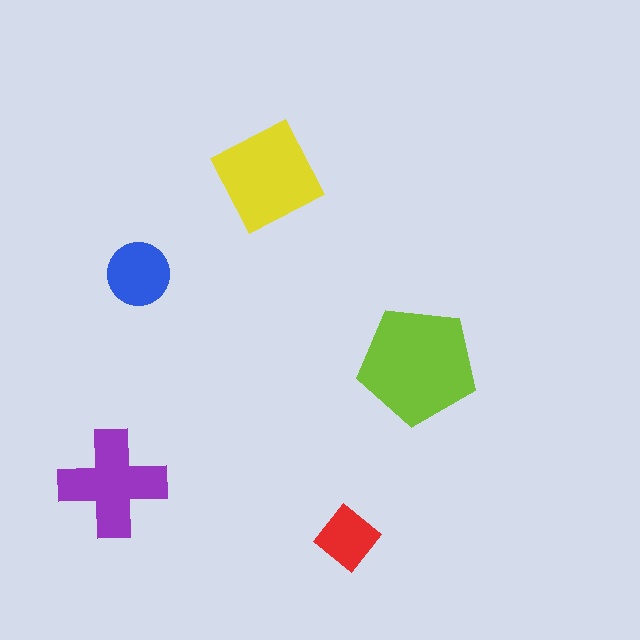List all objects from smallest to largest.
The red diamond, the blue circle, the purple cross, the yellow square, the lime pentagon.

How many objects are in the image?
There are 5 objects in the image.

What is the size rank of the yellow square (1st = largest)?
2nd.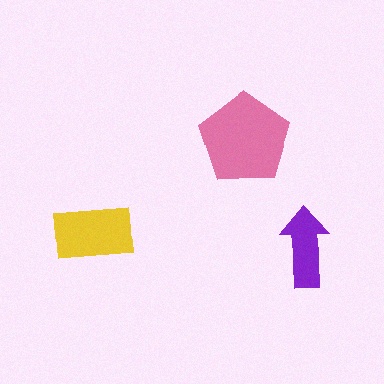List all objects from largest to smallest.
The pink pentagon, the yellow rectangle, the purple arrow.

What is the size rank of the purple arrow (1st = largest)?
3rd.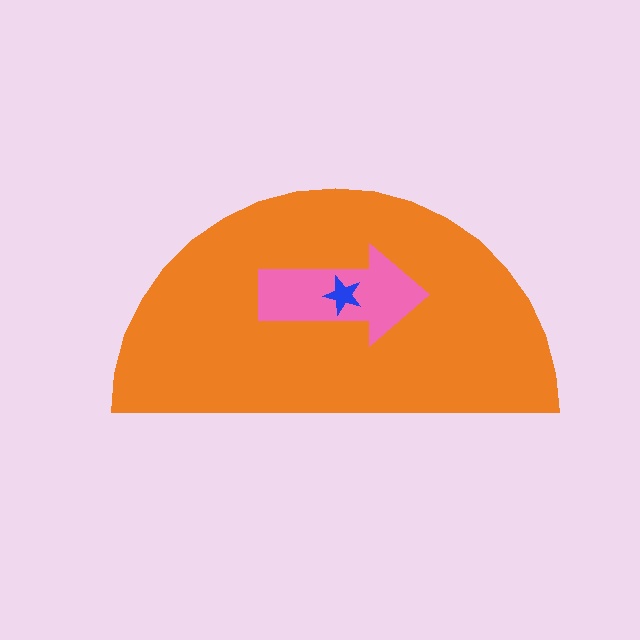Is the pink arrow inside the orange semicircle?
Yes.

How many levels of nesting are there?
3.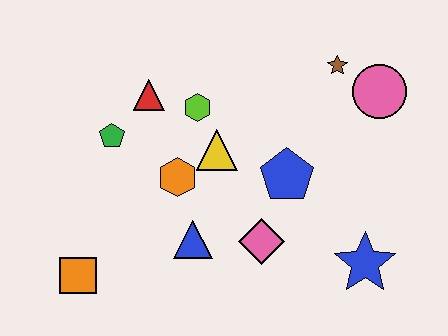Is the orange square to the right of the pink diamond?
No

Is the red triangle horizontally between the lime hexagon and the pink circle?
No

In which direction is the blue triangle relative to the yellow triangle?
The blue triangle is below the yellow triangle.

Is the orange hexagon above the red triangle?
No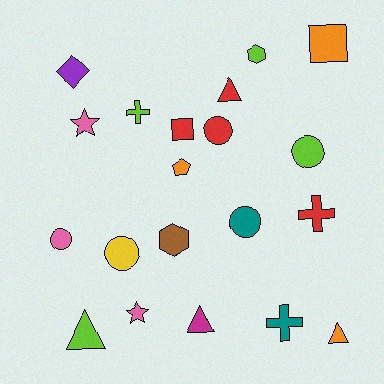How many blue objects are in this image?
There are no blue objects.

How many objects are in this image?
There are 20 objects.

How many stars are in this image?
There are 2 stars.